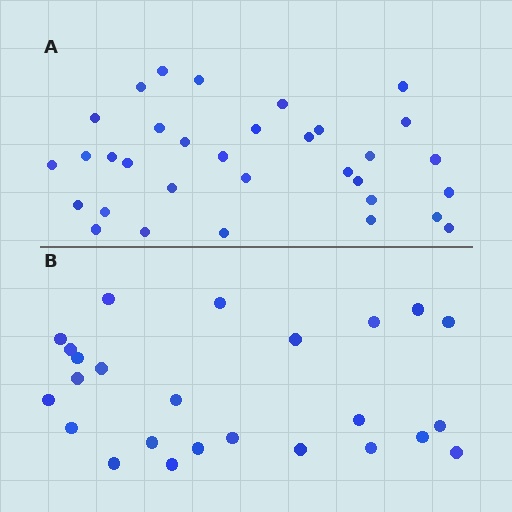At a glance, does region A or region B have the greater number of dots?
Region A (the top region) has more dots.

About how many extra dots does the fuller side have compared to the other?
Region A has roughly 8 or so more dots than region B.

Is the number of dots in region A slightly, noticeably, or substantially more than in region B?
Region A has noticeably more, but not dramatically so. The ratio is roughly 1.3 to 1.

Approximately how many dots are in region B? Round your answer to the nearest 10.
About 20 dots. (The exact count is 25, which rounds to 20.)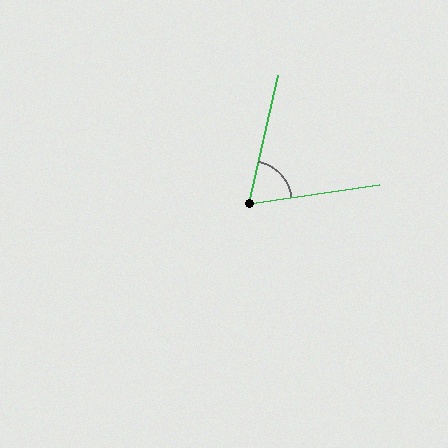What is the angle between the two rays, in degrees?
Approximately 69 degrees.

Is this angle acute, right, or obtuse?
It is acute.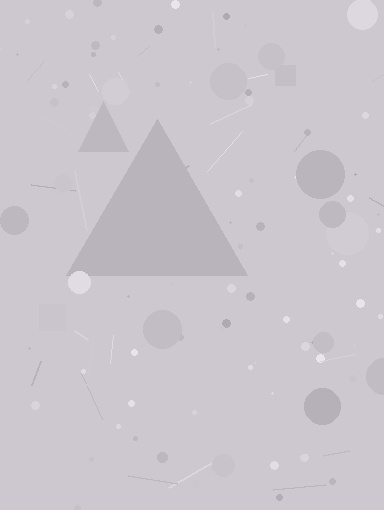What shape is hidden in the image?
A triangle is hidden in the image.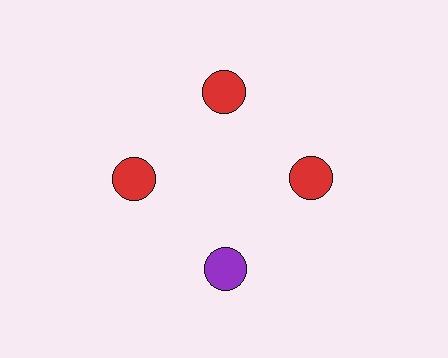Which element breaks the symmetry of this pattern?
The purple circle at roughly the 6 o'clock position breaks the symmetry. All other shapes are red circles.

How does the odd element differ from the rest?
It has a different color: purple instead of red.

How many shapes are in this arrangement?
There are 4 shapes arranged in a ring pattern.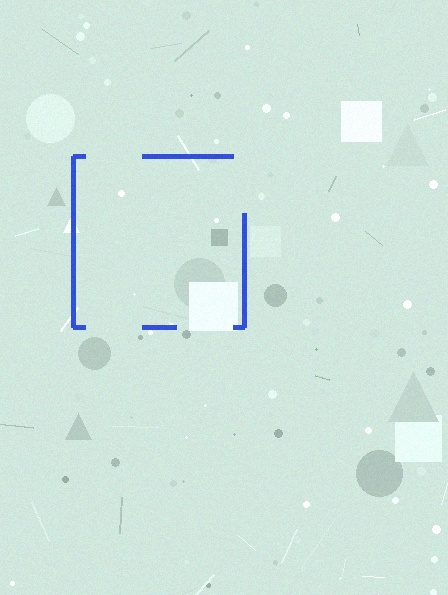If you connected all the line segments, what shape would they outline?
They would outline a square.